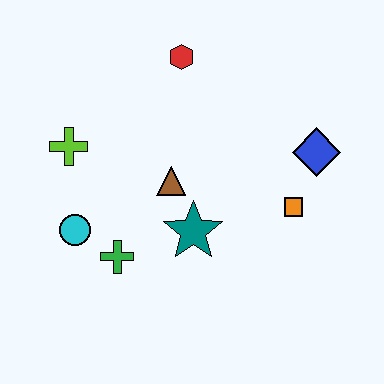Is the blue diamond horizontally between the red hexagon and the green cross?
No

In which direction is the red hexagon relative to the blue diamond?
The red hexagon is to the left of the blue diamond.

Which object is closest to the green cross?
The cyan circle is closest to the green cross.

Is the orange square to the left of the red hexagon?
No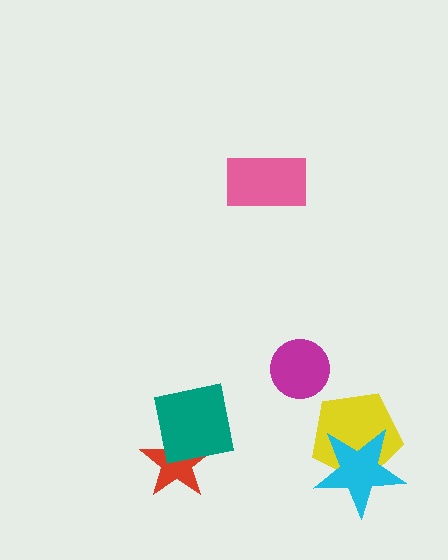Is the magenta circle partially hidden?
No, no other shape covers it.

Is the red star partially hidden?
Yes, it is partially covered by another shape.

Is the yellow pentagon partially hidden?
Yes, it is partially covered by another shape.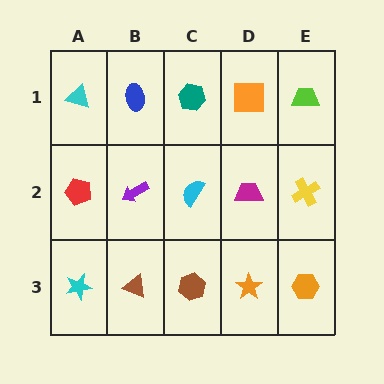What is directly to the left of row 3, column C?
A brown triangle.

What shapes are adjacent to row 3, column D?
A magenta trapezoid (row 2, column D), a brown hexagon (row 3, column C), an orange hexagon (row 3, column E).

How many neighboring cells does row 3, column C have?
3.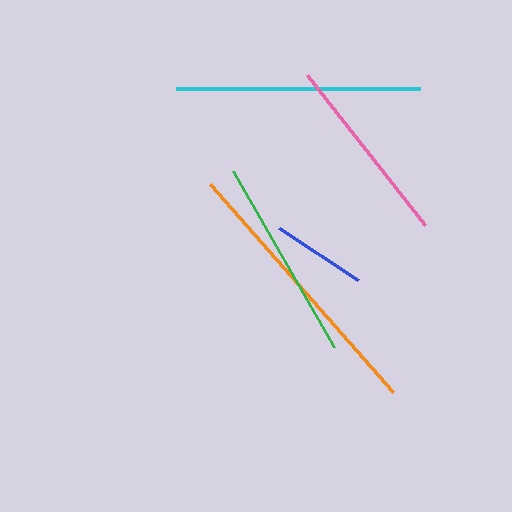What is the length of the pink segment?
The pink segment is approximately 191 pixels long.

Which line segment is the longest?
The orange line is the longest at approximately 278 pixels.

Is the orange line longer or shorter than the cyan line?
The orange line is longer than the cyan line.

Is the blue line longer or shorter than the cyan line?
The cyan line is longer than the blue line.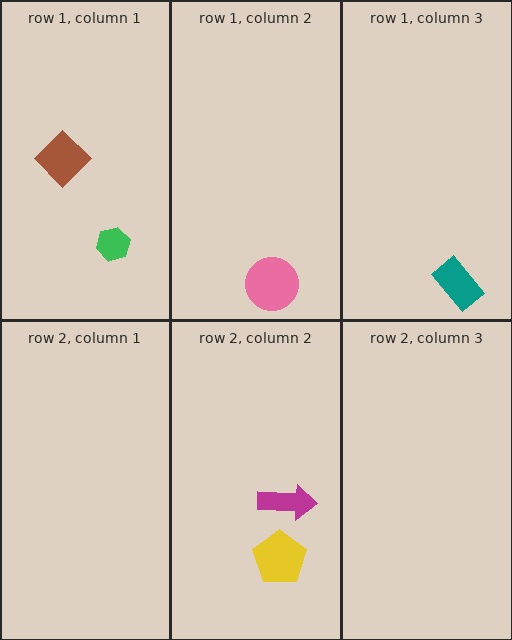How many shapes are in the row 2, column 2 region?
2.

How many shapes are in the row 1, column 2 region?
1.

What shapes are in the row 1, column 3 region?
The teal rectangle.